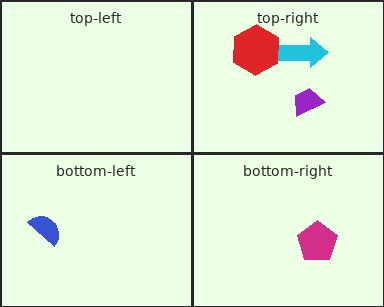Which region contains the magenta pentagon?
The bottom-right region.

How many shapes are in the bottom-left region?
1.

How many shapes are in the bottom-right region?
1.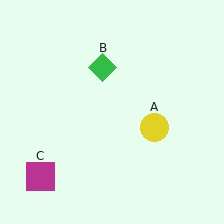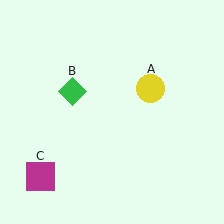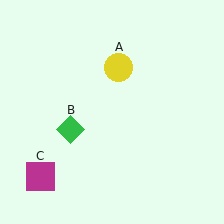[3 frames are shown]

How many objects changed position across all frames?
2 objects changed position: yellow circle (object A), green diamond (object B).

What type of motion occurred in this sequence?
The yellow circle (object A), green diamond (object B) rotated counterclockwise around the center of the scene.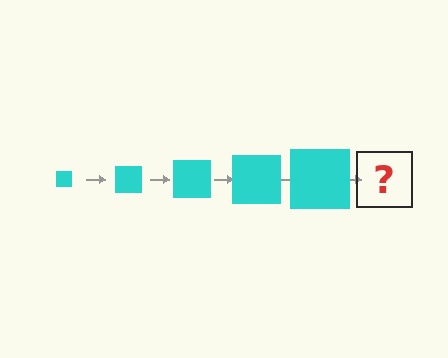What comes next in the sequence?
The next element should be a cyan square, larger than the previous one.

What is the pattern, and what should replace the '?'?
The pattern is that the square gets progressively larger each step. The '?' should be a cyan square, larger than the previous one.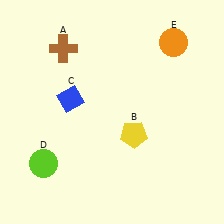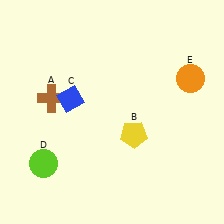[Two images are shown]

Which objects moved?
The objects that moved are: the brown cross (A), the orange circle (E).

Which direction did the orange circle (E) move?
The orange circle (E) moved down.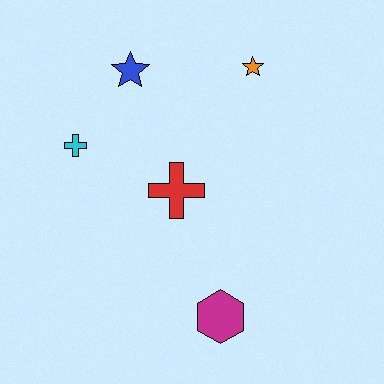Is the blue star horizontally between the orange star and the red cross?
No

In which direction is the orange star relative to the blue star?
The orange star is to the right of the blue star.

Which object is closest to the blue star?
The cyan cross is closest to the blue star.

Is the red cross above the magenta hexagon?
Yes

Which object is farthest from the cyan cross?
The magenta hexagon is farthest from the cyan cross.